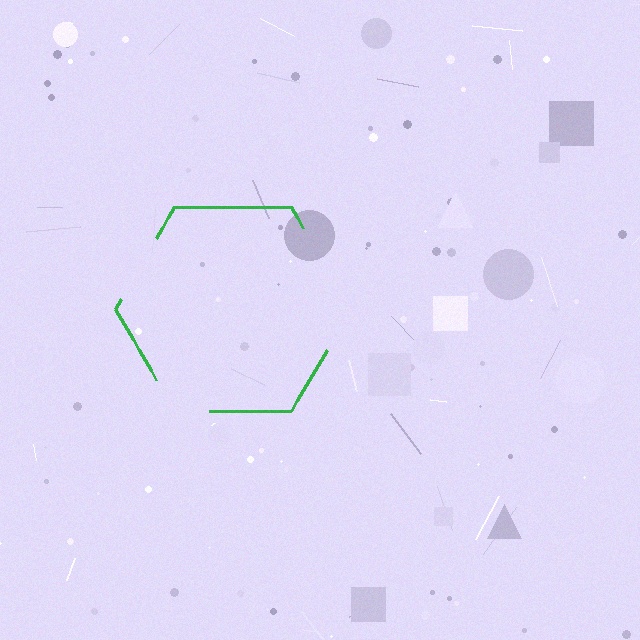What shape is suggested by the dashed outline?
The dashed outline suggests a hexagon.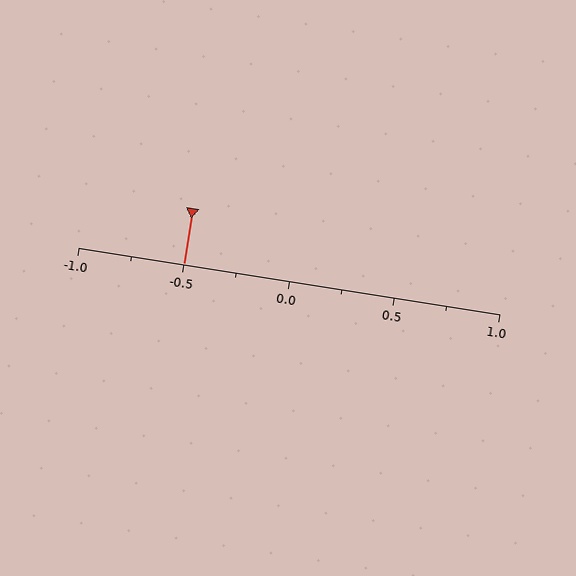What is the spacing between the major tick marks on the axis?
The major ticks are spaced 0.5 apart.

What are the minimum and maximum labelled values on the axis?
The axis runs from -1.0 to 1.0.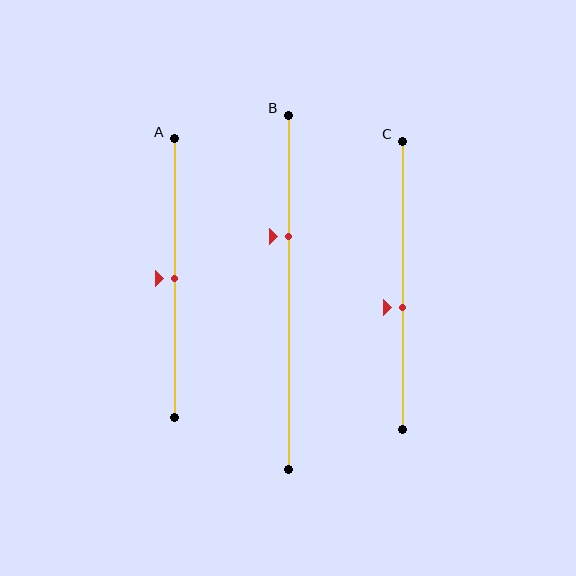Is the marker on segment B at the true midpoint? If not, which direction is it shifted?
No, the marker on segment B is shifted upward by about 16% of the segment length.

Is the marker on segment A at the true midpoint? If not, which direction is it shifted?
Yes, the marker on segment A is at the true midpoint.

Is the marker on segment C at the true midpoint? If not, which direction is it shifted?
No, the marker on segment C is shifted downward by about 8% of the segment length.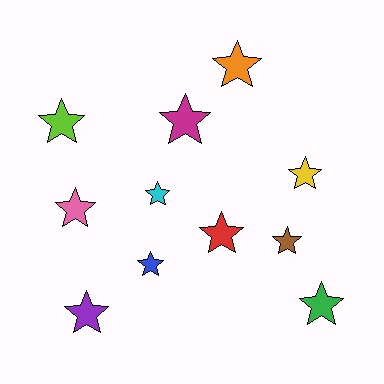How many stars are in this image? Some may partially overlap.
There are 11 stars.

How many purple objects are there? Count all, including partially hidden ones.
There is 1 purple object.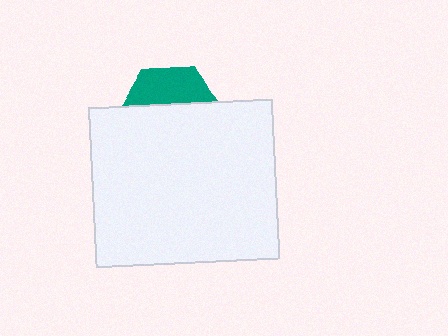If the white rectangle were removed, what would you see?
You would see the complete teal hexagon.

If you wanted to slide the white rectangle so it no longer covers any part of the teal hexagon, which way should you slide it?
Slide it down — that is the most direct way to separate the two shapes.